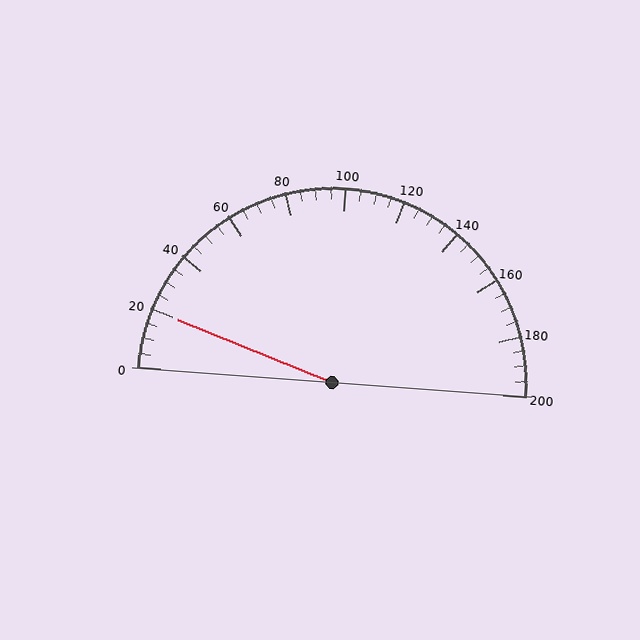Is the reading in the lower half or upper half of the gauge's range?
The reading is in the lower half of the range (0 to 200).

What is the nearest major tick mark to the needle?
The nearest major tick mark is 20.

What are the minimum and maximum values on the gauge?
The gauge ranges from 0 to 200.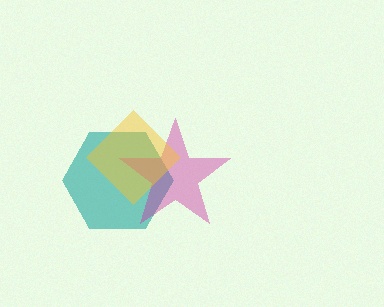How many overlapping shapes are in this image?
There are 3 overlapping shapes in the image.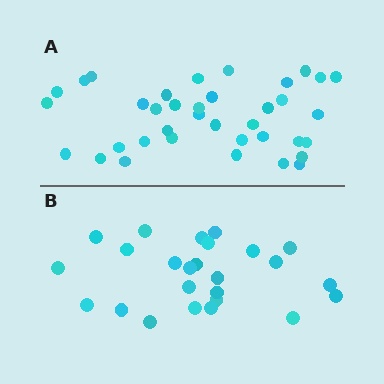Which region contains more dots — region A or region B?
Region A (the top region) has more dots.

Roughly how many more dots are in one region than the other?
Region A has roughly 12 or so more dots than region B.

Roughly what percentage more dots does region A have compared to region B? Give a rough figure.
About 50% more.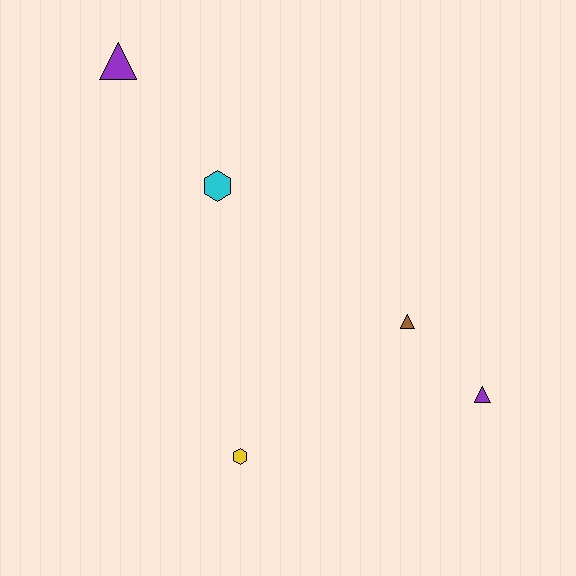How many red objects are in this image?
There are no red objects.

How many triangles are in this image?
There are 3 triangles.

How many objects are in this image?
There are 5 objects.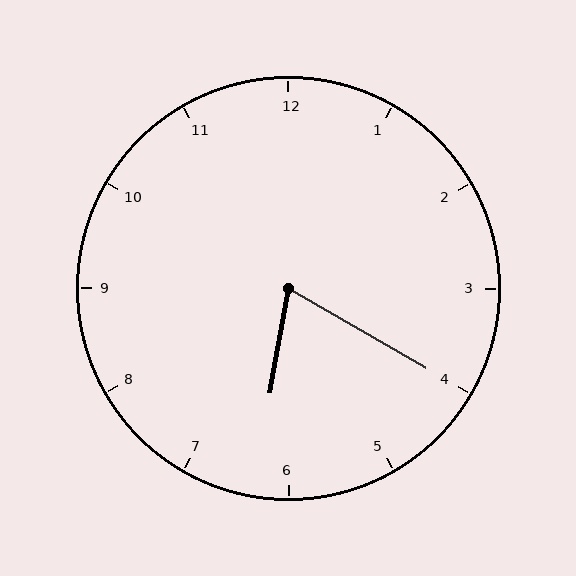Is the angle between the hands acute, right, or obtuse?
It is acute.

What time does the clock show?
6:20.